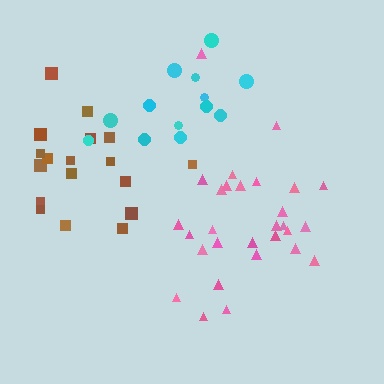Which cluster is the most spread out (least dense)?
Cyan.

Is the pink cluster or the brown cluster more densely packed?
Pink.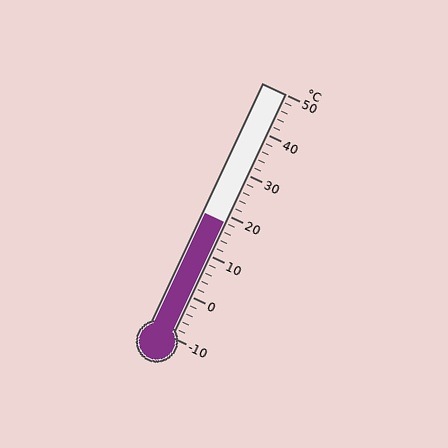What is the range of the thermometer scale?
The thermometer scale ranges from -10°C to 50°C.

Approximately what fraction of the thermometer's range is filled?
The thermometer is filled to approximately 45% of its range.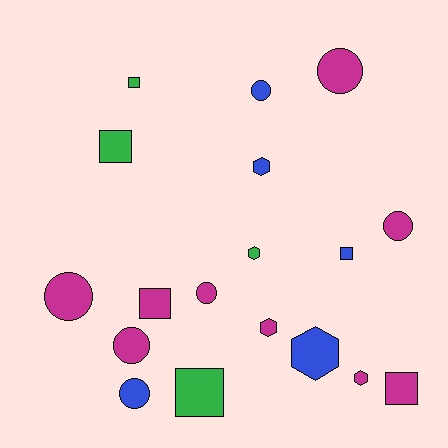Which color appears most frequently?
Magenta, with 9 objects.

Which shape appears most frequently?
Circle, with 7 objects.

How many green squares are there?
There are 3 green squares.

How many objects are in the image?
There are 18 objects.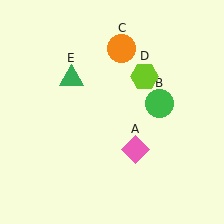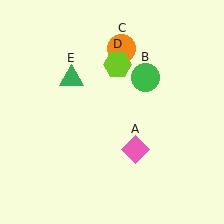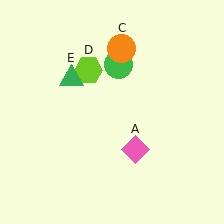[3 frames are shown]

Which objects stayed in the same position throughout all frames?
Pink diamond (object A) and orange circle (object C) and green triangle (object E) remained stationary.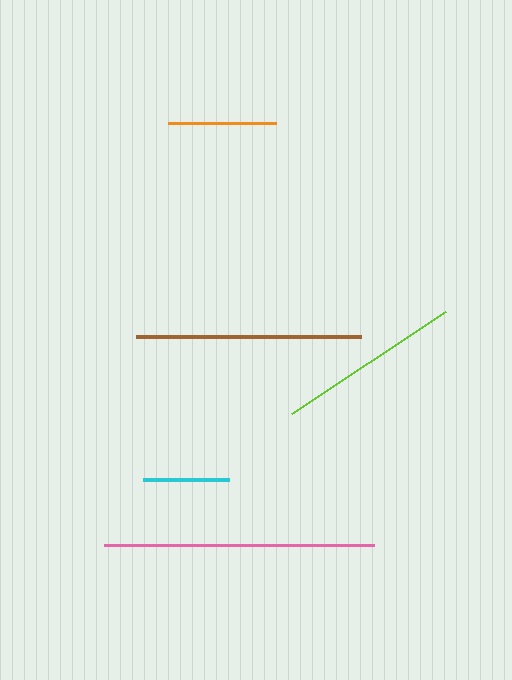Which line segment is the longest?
The pink line is the longest at approximately 270 pixels.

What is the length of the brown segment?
The brown segment is approximately 226 pixels long.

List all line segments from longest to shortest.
From longest to shortest: pink, brown, lime, orange, cyan.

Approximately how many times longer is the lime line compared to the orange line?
The lime line is approximately 1.7 times the length of the orange line.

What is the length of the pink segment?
The pink segment is approximately 270 pixels long.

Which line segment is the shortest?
The cyan line is the shortest at approximately 86 pixels.